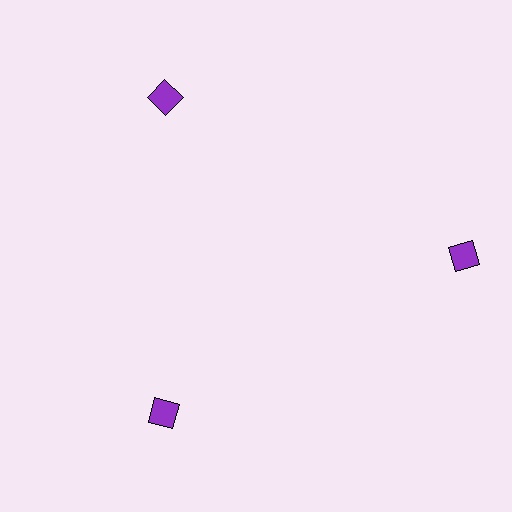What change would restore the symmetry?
The symmetry would be restored by moving it inward, back onto the ring so that all 3 diamonds sit at equal angles and equal distance from the center.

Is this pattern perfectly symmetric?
No. The 3 purple diamonds are arranged in a ring, but one element near the 3 o'clock position is pushed outward from the center, breaking the 3-fold rotational symmetry.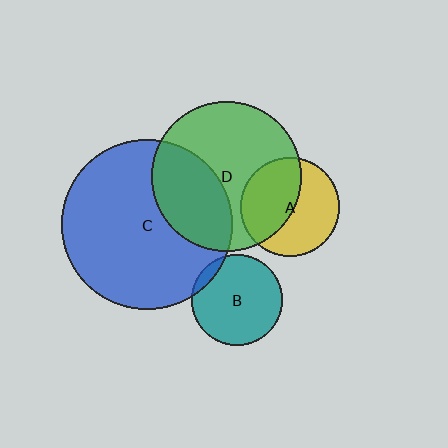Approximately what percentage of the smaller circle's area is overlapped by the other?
Approximately 35%.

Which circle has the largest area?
Circle C (blue).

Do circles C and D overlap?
Yes.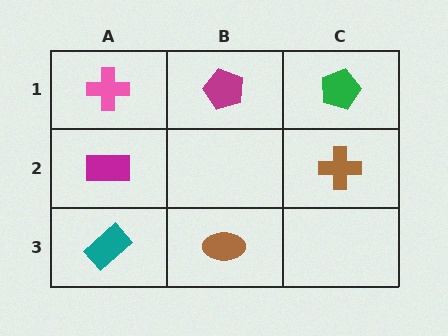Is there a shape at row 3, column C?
No, that cell is empty.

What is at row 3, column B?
A brown ellipse.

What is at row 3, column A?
A teal rectangle.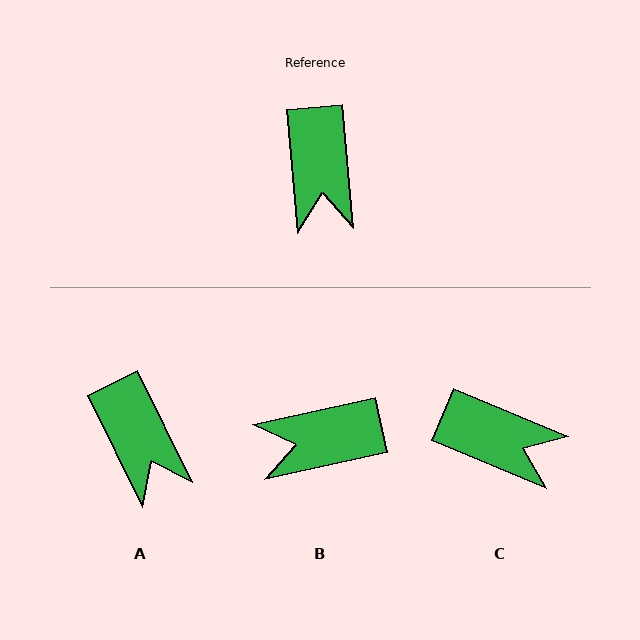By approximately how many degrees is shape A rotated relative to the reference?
Approximately 21 degrees counter-clockwise.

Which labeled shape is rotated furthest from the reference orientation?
B, about 83 degrees away.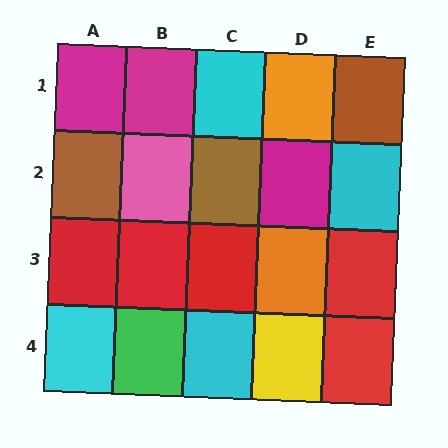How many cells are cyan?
4 cells are cyan.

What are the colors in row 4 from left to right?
Cyan, green, cyan, yellow, red.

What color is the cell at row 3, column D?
Orange.